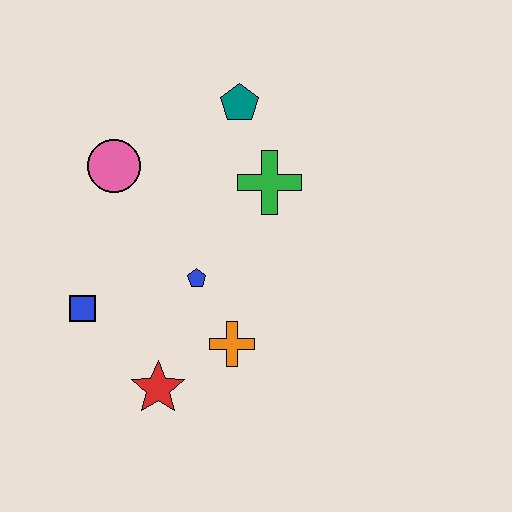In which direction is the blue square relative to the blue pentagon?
The blue square is to the left of the blue pentagon.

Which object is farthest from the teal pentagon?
The red star is farthest from the teal pentagon.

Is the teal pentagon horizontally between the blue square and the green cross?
Yes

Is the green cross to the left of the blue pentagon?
No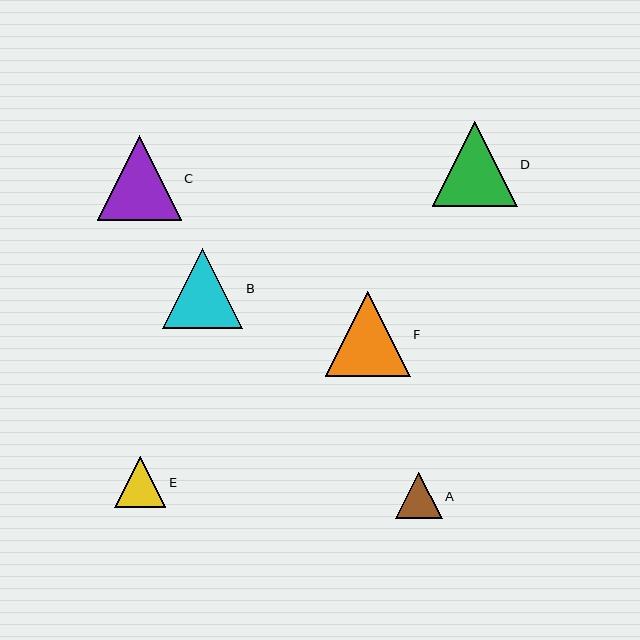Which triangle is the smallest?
Triangle A is the smallest with a size of approximately 47 pixels.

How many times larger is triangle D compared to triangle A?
Triangle D is approximately 1.8 times the size of triangle A.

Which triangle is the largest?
Triangle D is the largest with a size of approximately 85 pixels.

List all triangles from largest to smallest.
From largest to smallest: D, F, C, B, E, A.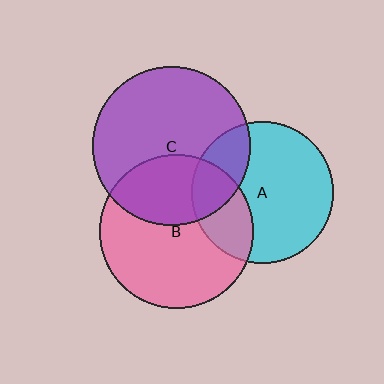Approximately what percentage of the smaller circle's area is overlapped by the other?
Approximately 25%.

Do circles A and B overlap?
Yes.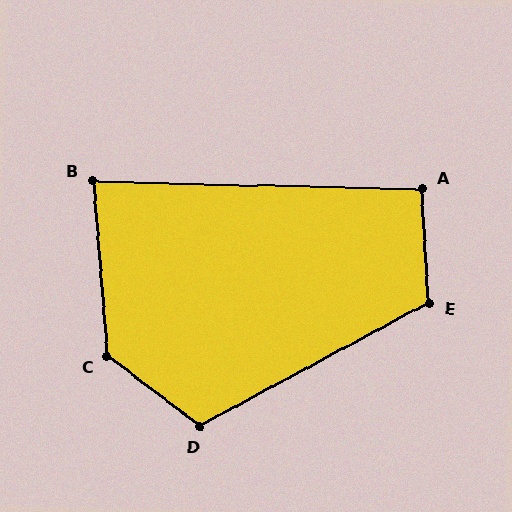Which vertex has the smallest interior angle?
B, at approximately 84 degrees.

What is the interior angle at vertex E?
Approximately 115 degrees (obtuse).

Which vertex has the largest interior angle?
C, at approximately 132 degrees.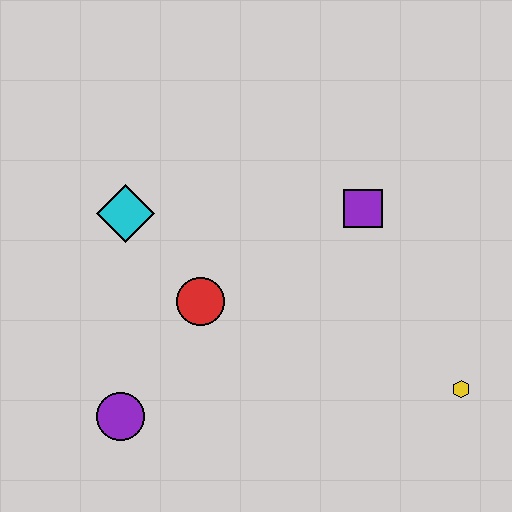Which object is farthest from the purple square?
The purple circle is farthest from the purple square.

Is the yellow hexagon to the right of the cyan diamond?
Yes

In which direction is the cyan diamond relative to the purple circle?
The cyan diamond is above the purple circle.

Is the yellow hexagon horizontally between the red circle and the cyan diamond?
No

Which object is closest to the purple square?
The red circle is closest to the purple square.